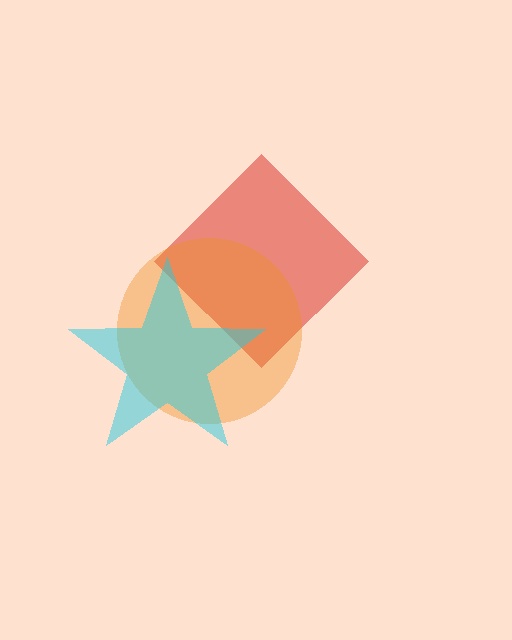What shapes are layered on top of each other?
The layered shapes are: a red diamond, an orange circle, a cyan star.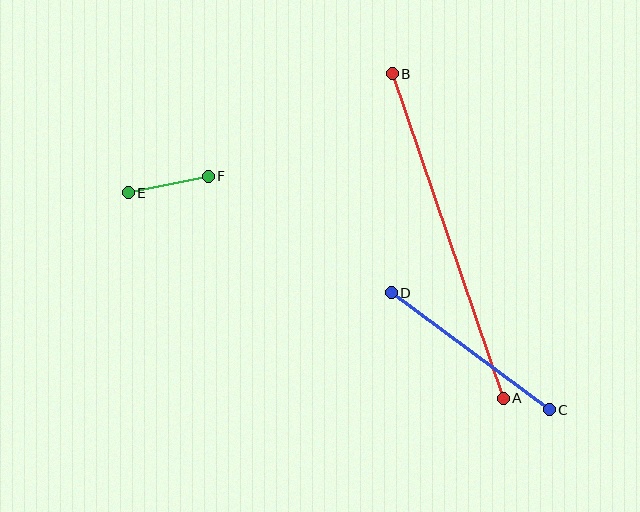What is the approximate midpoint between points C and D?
The midpoint is at approximately (470, 351) pixels.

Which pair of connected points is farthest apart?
Points A and B are farthest apart.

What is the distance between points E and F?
The distance is approximately 82 pixels.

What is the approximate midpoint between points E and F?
The midpoint is at approximately (168, 184) pixels.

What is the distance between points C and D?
The distance is approximately 197 pixels.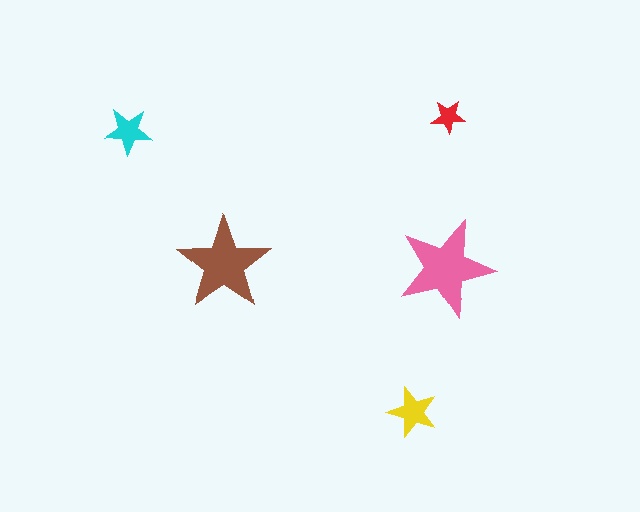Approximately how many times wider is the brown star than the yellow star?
About 2 times wider.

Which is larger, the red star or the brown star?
The brown one.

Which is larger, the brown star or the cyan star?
The brown one.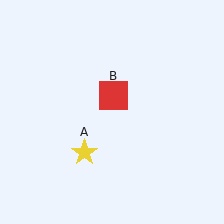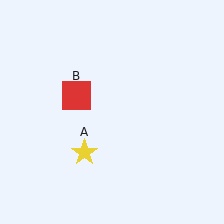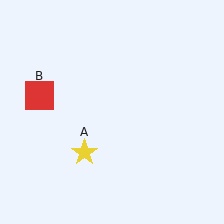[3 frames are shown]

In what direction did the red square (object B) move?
The red square (object B) moved left.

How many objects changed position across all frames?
1 object changed position: red square (object B).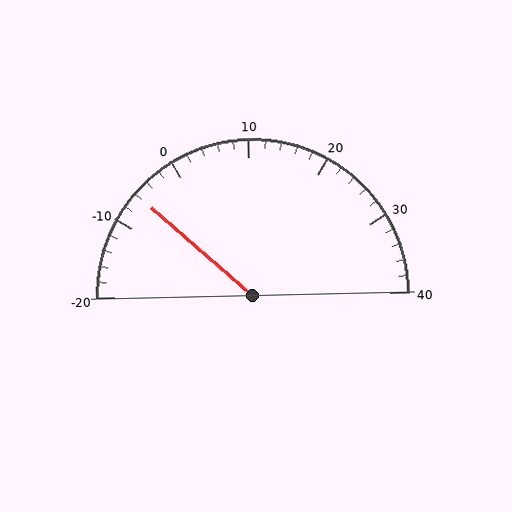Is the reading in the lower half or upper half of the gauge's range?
The reading is in the lower half of the range (-20 to 40).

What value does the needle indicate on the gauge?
The needle indicates approximately -6.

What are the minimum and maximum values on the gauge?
The gauge ranges from -20 to 40.